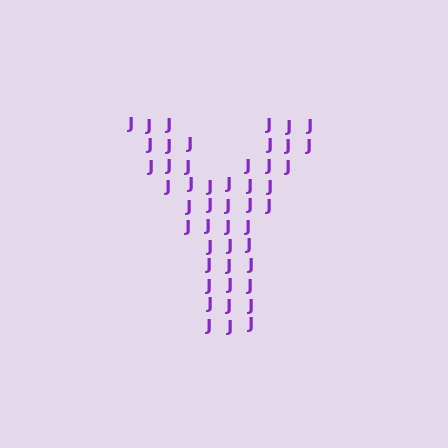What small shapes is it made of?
It is made of small letter J's.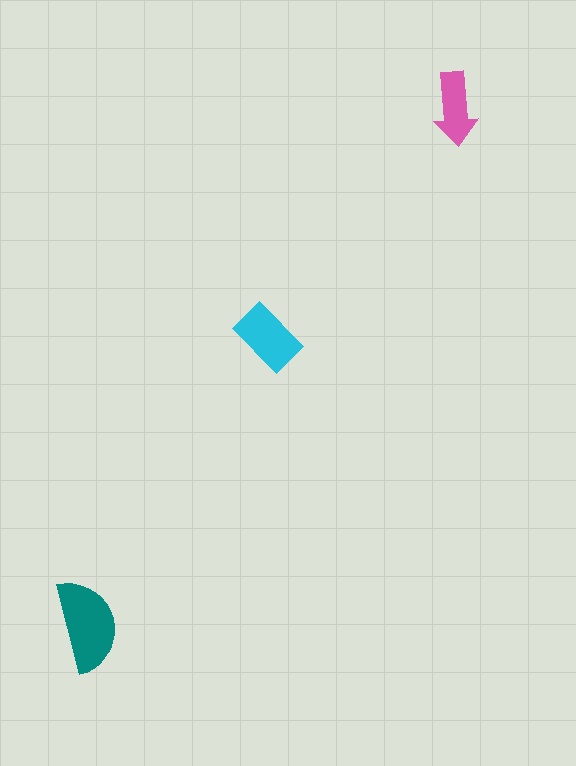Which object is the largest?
The teal semicircle.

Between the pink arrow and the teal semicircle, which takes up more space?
The teal semicircle.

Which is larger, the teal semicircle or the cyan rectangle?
The teal semicircle.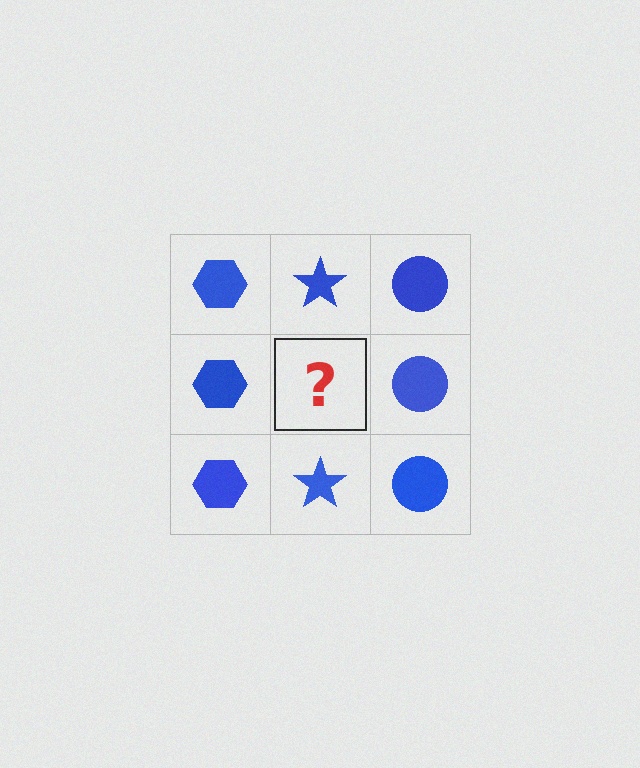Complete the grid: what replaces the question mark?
The question mark should be replaced with a blue star.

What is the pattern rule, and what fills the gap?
The rule is that each column has a consistent shape. The gap should be filled with a blue star.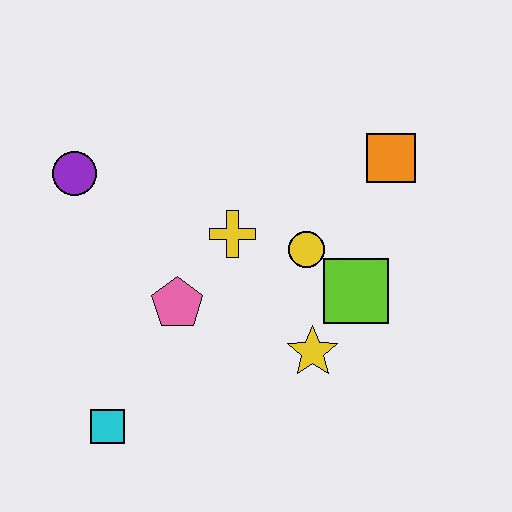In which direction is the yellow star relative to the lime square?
The yellow star is below the lime square.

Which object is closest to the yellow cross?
The yellow circle is closest to the yellow cross.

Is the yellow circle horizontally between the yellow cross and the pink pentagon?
No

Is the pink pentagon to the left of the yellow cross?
Yes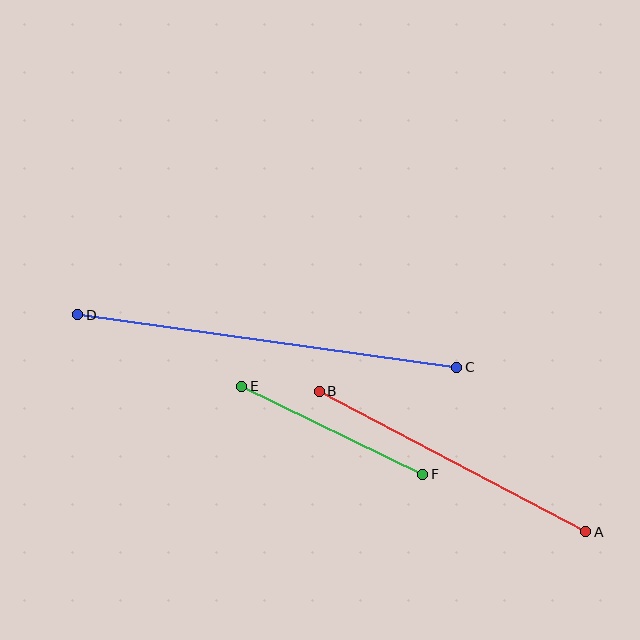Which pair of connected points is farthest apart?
Points C and D are farthest apart.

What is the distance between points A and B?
The distance is approximately 301 pixels.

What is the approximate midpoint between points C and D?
The midpoint is at approximately (267, 341) pixels.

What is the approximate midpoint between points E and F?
The midpoint is at approximately (332, 430) pixels.